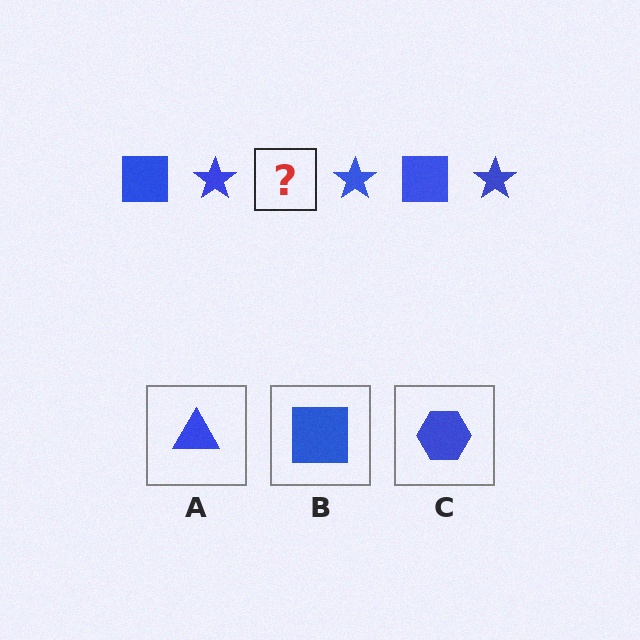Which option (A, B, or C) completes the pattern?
B.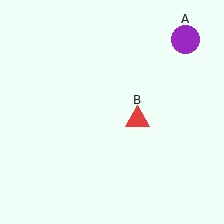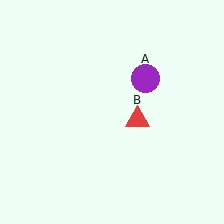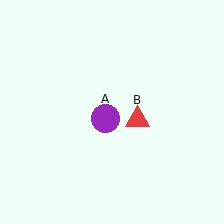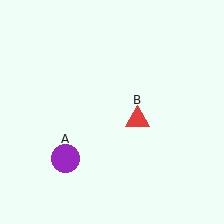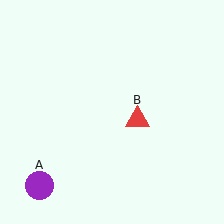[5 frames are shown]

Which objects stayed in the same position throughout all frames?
Red triangle (object B) remained stationary.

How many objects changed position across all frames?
1 object changed position: purple circle (object A).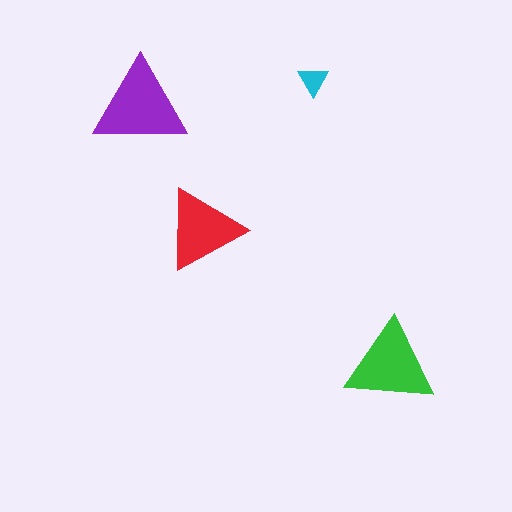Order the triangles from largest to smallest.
the purple one, the green one, the red one, the cyan one.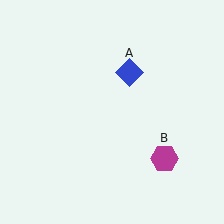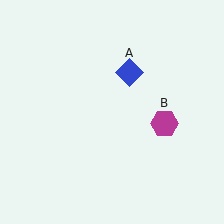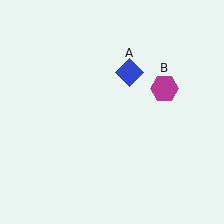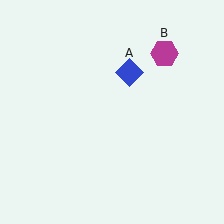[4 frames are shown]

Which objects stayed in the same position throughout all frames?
Blue diamond (object A) remained stationary.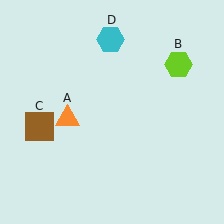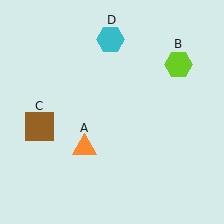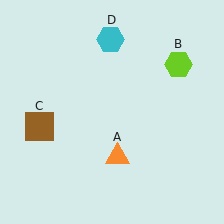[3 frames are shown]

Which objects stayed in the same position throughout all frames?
Lime hexagon (object B) and brown square (object C) and cyan hexagon (object D) remained stationary.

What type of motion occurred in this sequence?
The orange triangle (object A) rotated counterclockwise around the center of the scene.